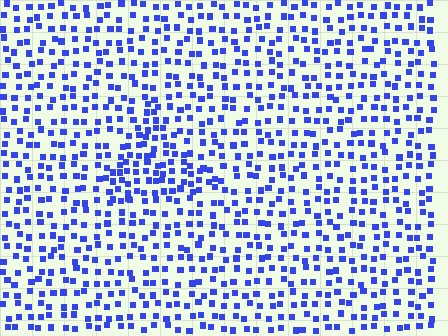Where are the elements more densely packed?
The elements are more densely packed inside the triangle boundary.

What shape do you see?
I see a triangle.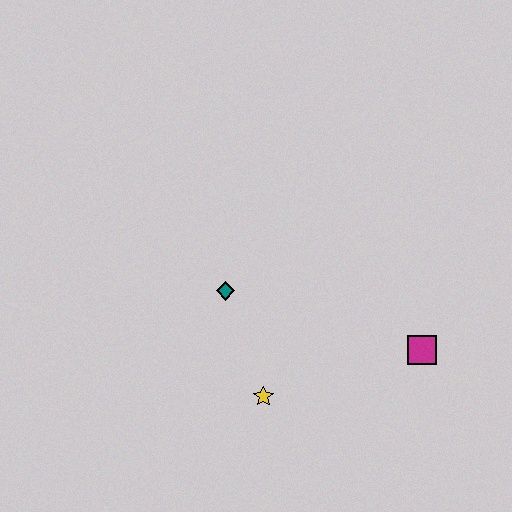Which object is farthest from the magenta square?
The teal diamond is farthest from the magenta square.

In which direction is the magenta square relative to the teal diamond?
The magenta square is to the right of the teal diamond.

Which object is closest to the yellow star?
The teal diamond is closest to the yellow star.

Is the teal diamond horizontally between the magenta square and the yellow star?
No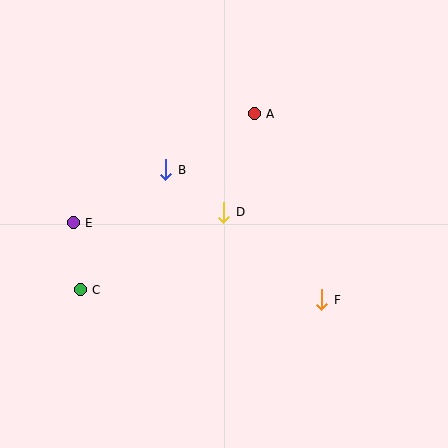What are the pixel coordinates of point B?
Point B is at (166, 170).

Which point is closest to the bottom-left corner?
Point C is closest to the bottom-left corner.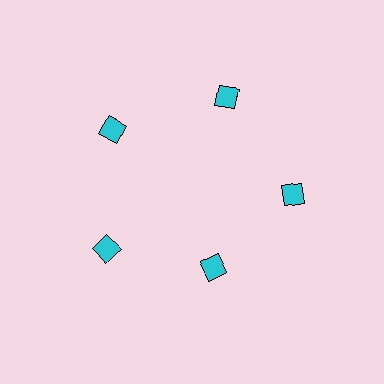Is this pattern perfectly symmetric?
No. The 5 cyan squares are arranged in a ring, but one element near the 5 o'clock position is pulled inward toward the center, breaking the 5-fold rotational symmetry.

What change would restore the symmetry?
The symmetry would be restored by moving it outward, back onto the ring so that all 5 squares sit at equal angles and equal distance from the center.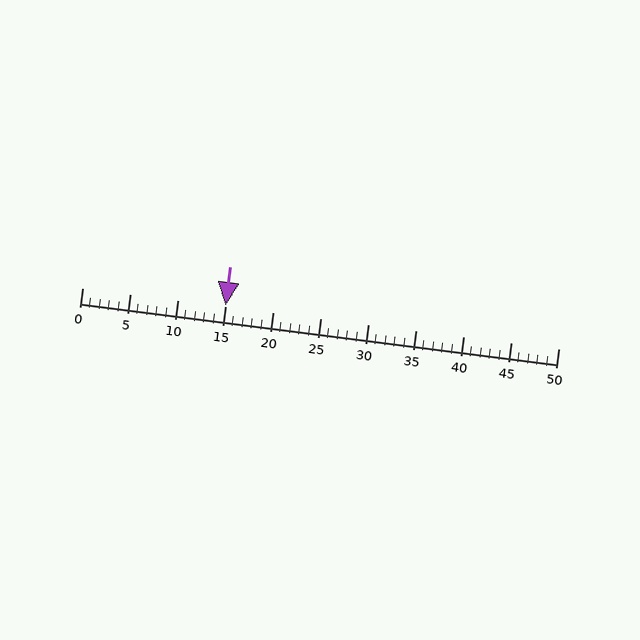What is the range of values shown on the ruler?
The ruler shows values from 0 to 50.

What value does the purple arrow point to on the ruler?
The purple arrow points to approximately 15.